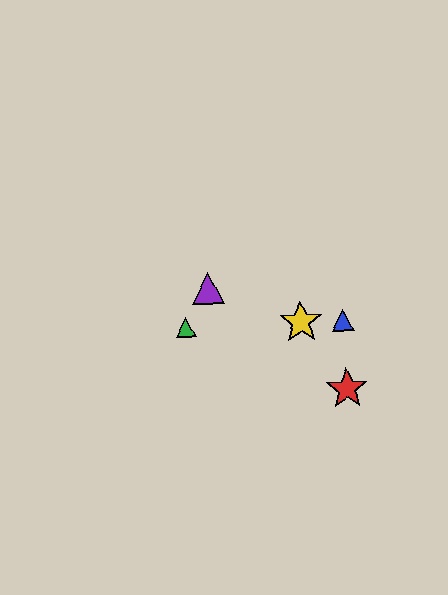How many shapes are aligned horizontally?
3 shapes (the blue triangle, the green triangle, the yellow star) are aligned horizontally.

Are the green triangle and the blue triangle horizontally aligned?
Yes, both are at y≈327.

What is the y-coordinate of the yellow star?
The yellow star is at y≈322.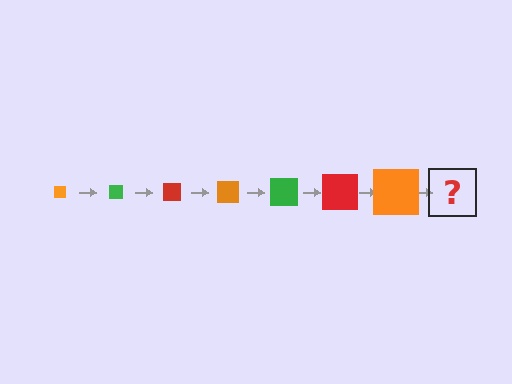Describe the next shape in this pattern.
It should be a green square, larger than the previous one.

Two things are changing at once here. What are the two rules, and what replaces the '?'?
The two rules are that the square grows larger each step and the color cycles through orange, green, and red. The '?' should be a green square, larger than the previous one.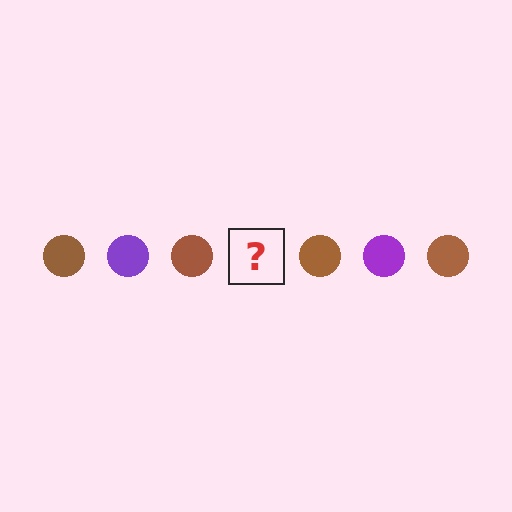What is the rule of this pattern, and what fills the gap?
The rule is that the pattern cycles through brown, purple circles. The gap should be filled with a purple circle.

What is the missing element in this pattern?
The missing element is a purple circle.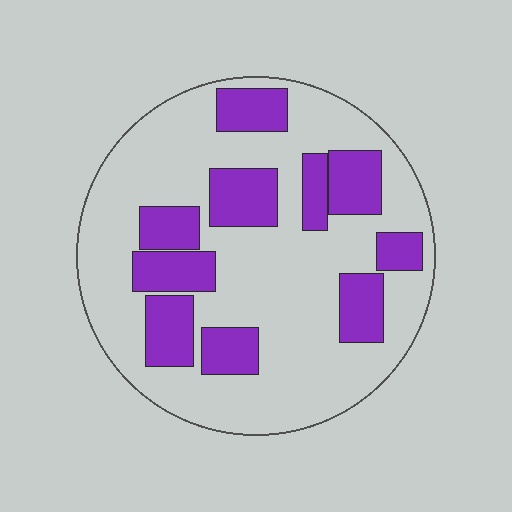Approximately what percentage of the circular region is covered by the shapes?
Approximately 30%.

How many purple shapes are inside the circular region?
10.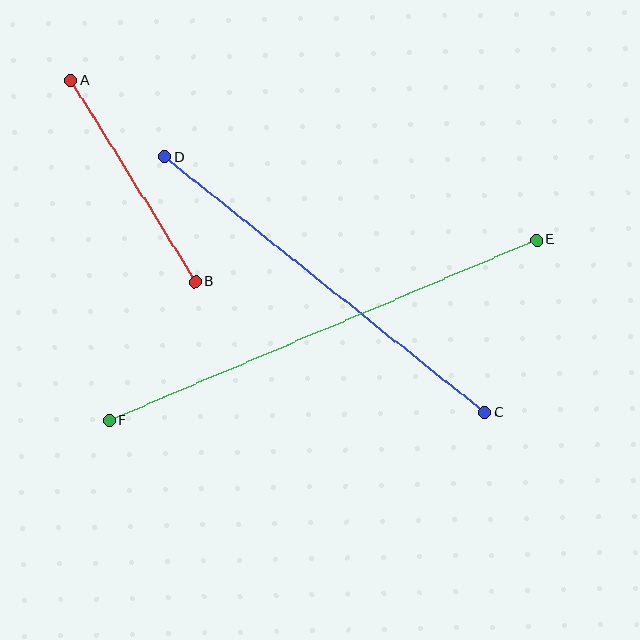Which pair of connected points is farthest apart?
Points E and F are farthest apart.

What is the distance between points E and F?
The distance is approximately 464 pixels.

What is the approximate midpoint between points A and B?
The midpoint is at approximately (133, 181) pixels.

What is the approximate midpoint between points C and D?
The midpoint is at approximately (324, 285) pixels.